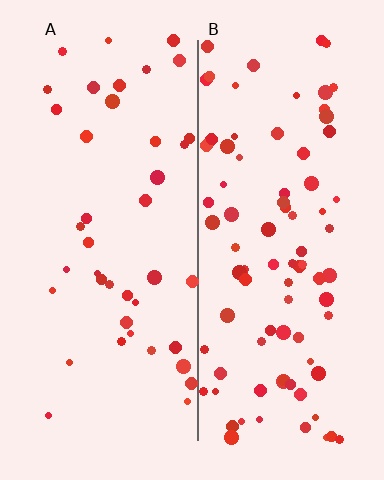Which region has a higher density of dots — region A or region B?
B (the right).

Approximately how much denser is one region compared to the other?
Approximately 2.1× — region B over region A.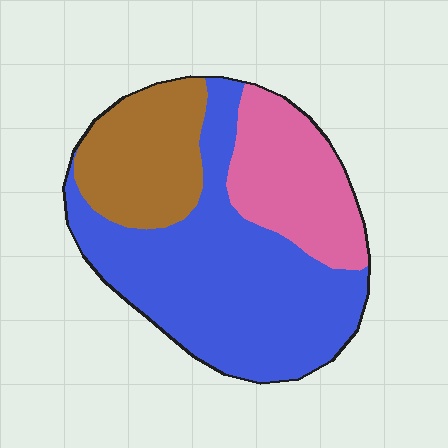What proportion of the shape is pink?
Pink covers 24% of the shape.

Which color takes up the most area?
Blue, at roughly 55%.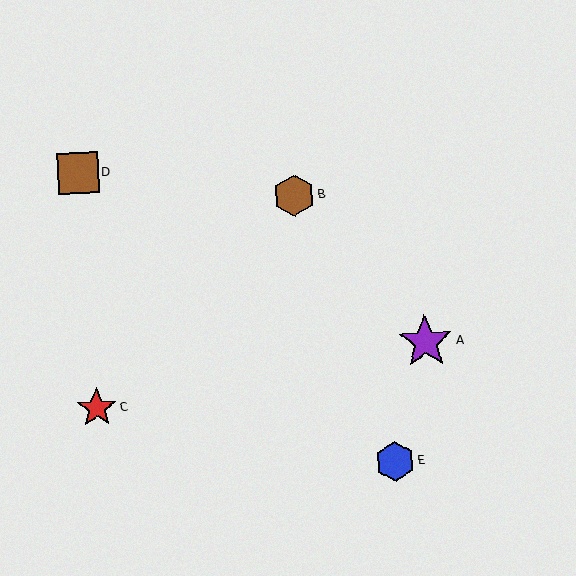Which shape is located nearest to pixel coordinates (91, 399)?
The red star (labeled C) at (97, 408) is nearest to that location.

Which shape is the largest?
The purple star (labeled A) is the largest.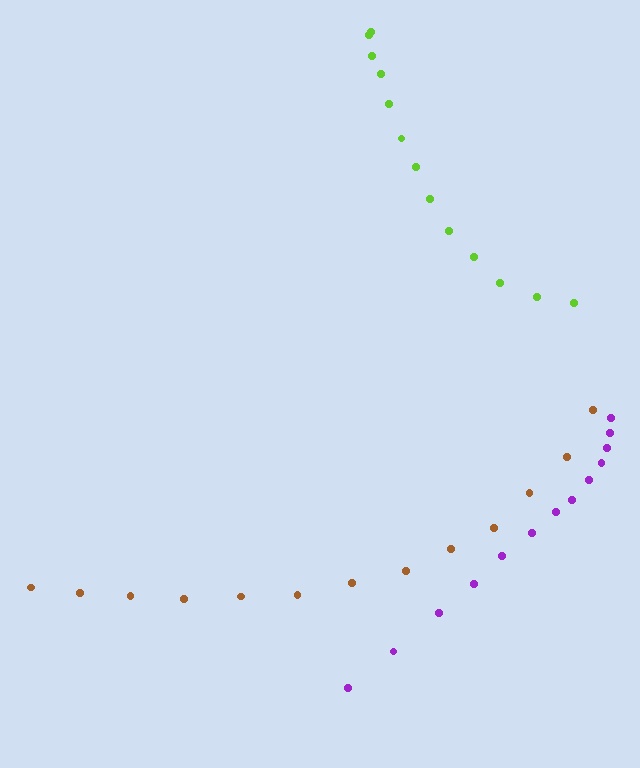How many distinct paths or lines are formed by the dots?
There are 3 distinct paths.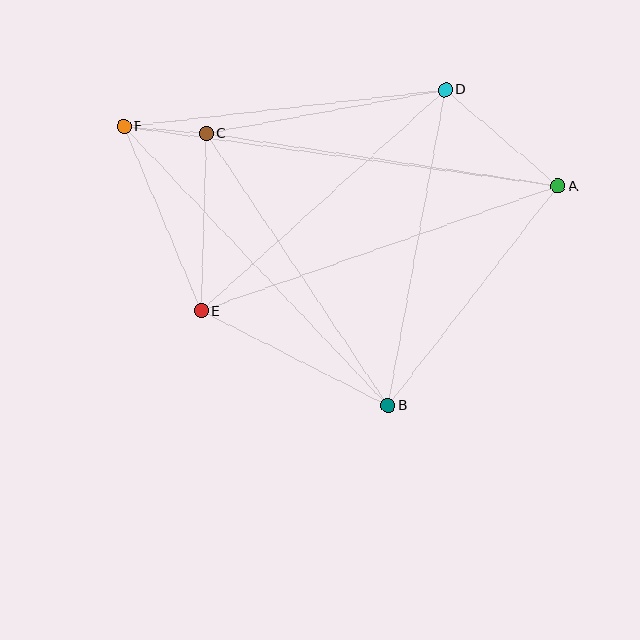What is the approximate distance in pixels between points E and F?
The distance between E and F is approximately 200 pixels.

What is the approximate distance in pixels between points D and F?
The distance between D and F is approximately 323 pixels.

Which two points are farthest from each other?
Points A and F are farthest from each other.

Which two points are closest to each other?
Points C and F are closest to each other.